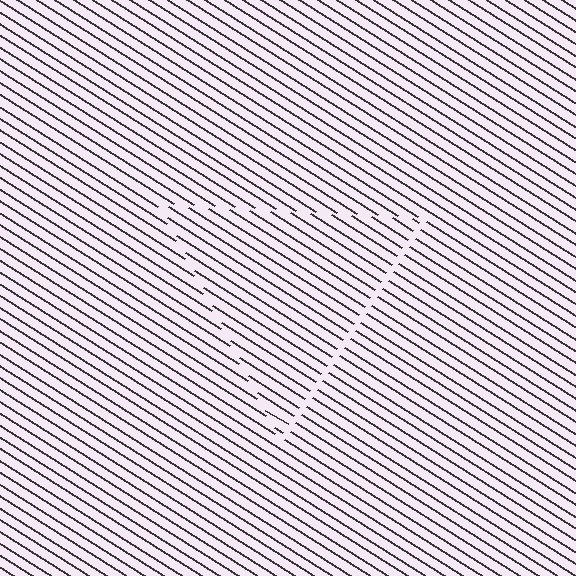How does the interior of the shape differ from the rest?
The interior of the shape contains the same grating, shifted by half a period — the contour is defined by the phase discontinuity where line-ends from the inner and outer gratings abut.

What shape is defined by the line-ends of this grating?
An illusory triangle. The interior of the shape contains the same grating, shifted by half a period — the contour is defined by the phase discontinuity where line-ends from the inner and outer gratings abut.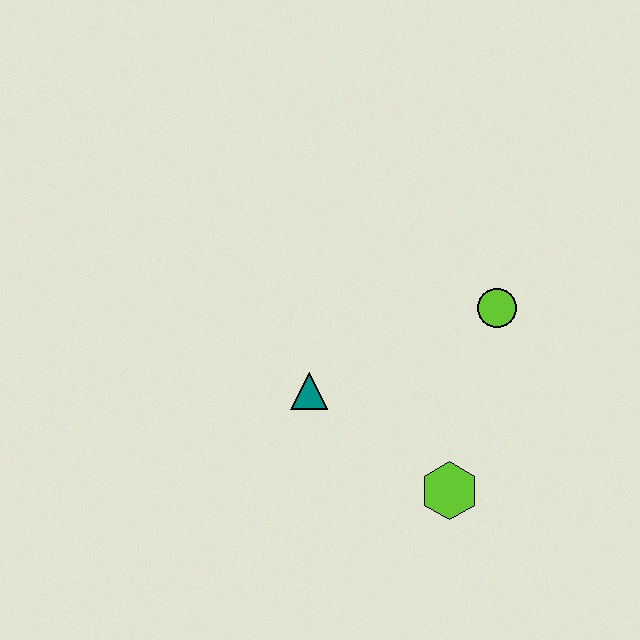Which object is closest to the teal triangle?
The lime hexagon is closest to the teal triangle.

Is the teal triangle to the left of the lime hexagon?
Yes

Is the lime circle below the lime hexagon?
No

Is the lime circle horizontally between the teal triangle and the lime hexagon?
No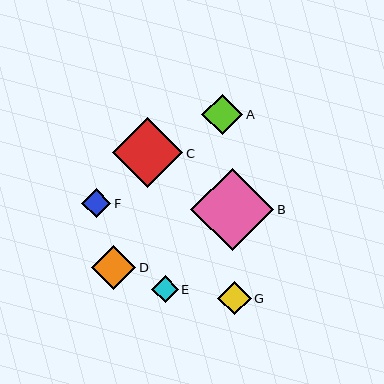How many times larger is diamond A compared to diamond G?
Diamond A is approximately 1.2 times the size of diamond G.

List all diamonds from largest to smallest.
From largest to smallest: B, C, D, A, G, F, E.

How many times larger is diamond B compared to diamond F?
Diamond B is approximately 2.8 times the size of diamond F.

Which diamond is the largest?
Diamond B is the largest with a size of approximately 83 pixels.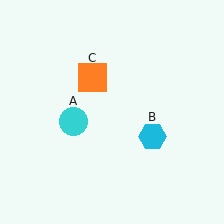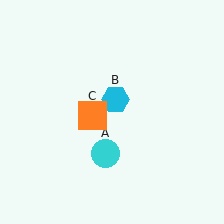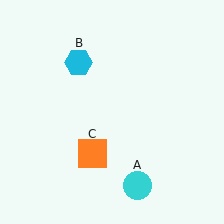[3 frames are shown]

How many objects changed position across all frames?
3 objects changed position: cyan circle (object A), cyan hexagon (object B), orange square (object C).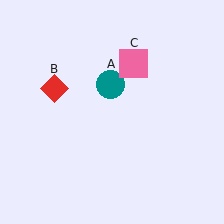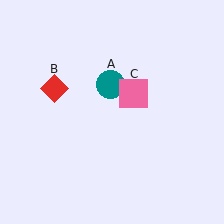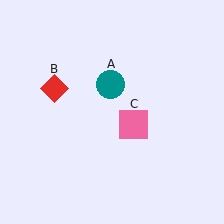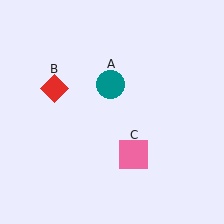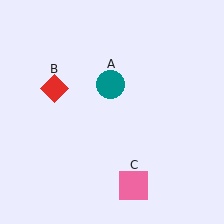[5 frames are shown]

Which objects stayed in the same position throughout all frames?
Teal circle (object A) and red diamond (object B) remained stationary.